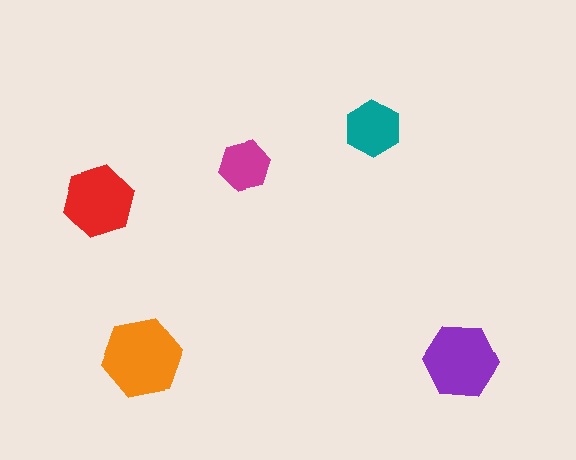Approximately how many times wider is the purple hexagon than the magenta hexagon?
About 1.5 times wider.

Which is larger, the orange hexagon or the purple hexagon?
The orange one.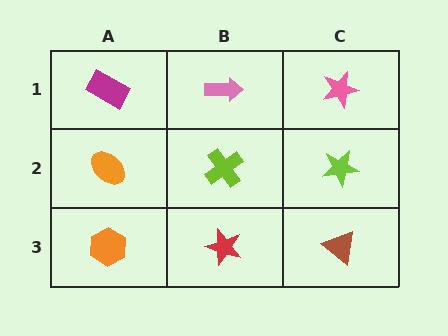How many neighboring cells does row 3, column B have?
3.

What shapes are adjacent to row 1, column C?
A lime star (row 2, column C), a pink arrow (row 1, column B).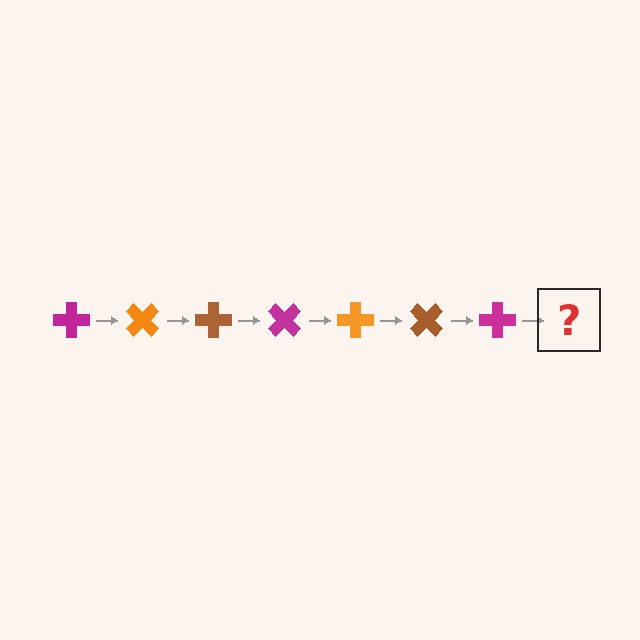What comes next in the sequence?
The next element should be an orange cross, rotated 315 degrees from the start.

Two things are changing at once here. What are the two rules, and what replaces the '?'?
The two rules are that it rotates 45 degrees each step and the color cycles through magenta, orange, and brown. The '?' should be an orange cross, rotated 315 degrees from the start.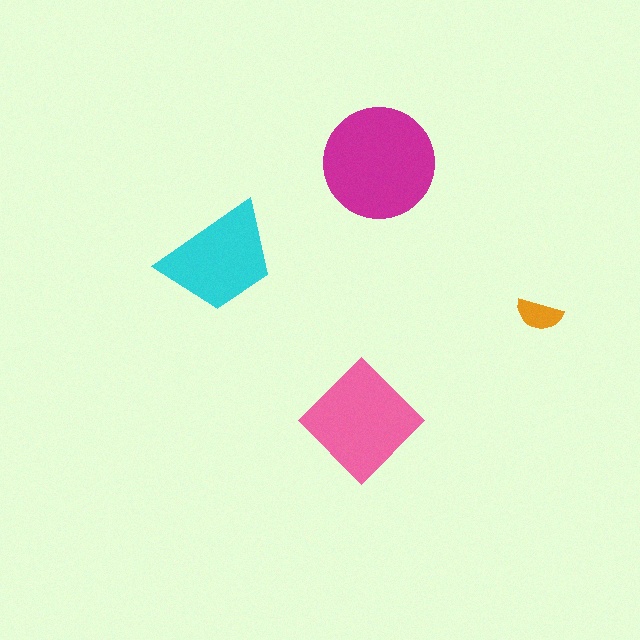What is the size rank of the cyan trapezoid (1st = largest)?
3rd.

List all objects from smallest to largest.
The orange semicircle, the cyan trapezoid, the pink diamond, the magenta circle.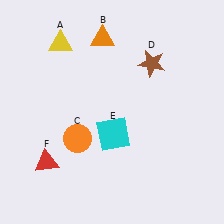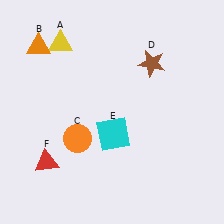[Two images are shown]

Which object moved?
The orange triangle (B) moved left.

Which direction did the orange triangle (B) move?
The orange triangle (B) moved left.